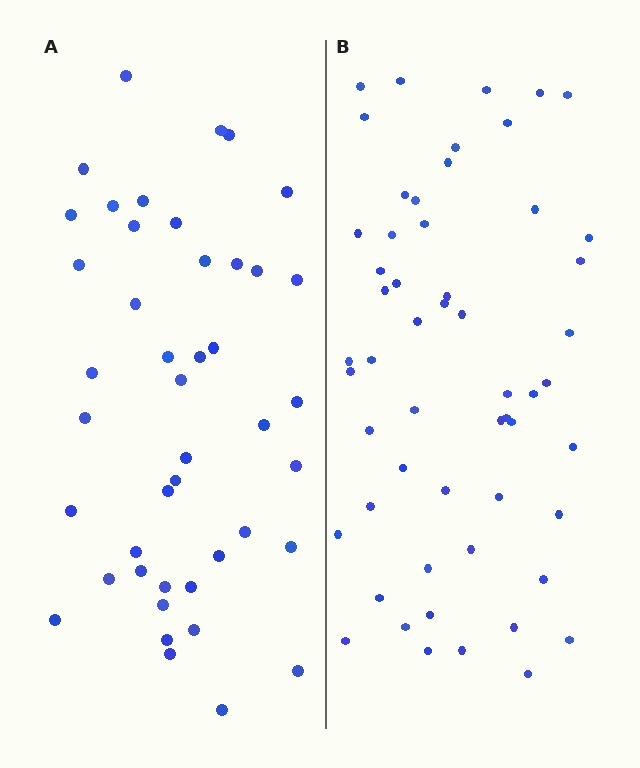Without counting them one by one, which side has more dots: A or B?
Region B (the right region) has more dots.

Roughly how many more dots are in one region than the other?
Region B has roughly 12 or so more dots than region A.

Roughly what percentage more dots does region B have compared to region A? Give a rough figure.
About 25% more.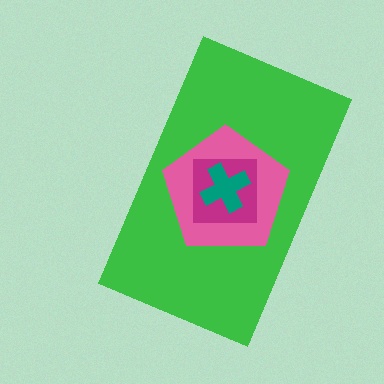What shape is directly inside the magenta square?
The teal cross.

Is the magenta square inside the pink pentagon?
Yes.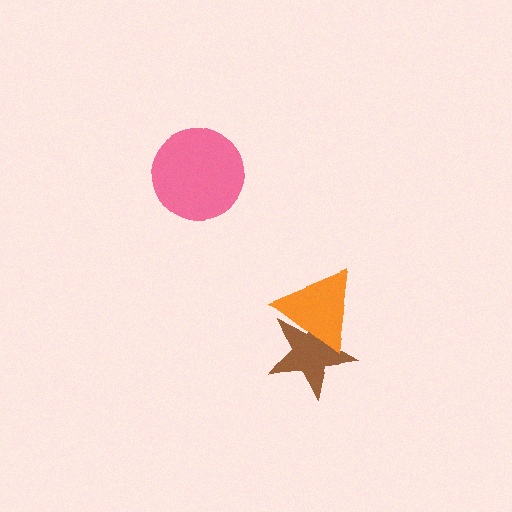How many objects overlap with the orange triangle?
1 object overlaps with the orange triangle.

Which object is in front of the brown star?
The orange triangle is in front of the brown star.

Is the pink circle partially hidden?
No, no other shape covers it.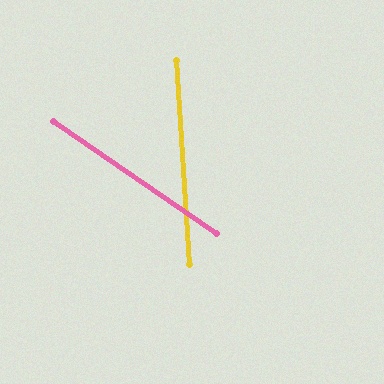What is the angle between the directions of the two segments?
Approximately 52 degrees.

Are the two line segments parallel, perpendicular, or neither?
Neither parallel nor perpendicular — they differ by about 52°.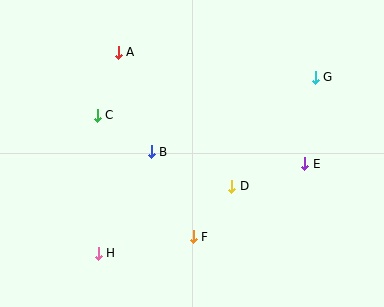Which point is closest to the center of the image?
Point B at (151, 152) is closest to the center.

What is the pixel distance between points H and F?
The distance between H and F is 97 pixels.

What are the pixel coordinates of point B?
Point B is at (151, 152).